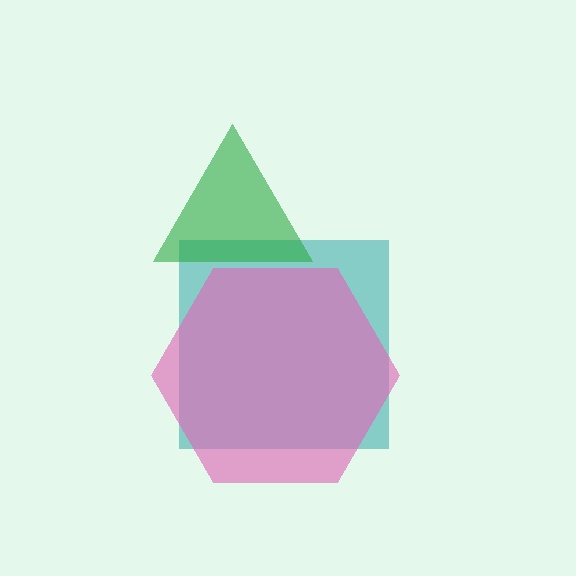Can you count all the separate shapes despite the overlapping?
Yes, there are 3 separate shapes.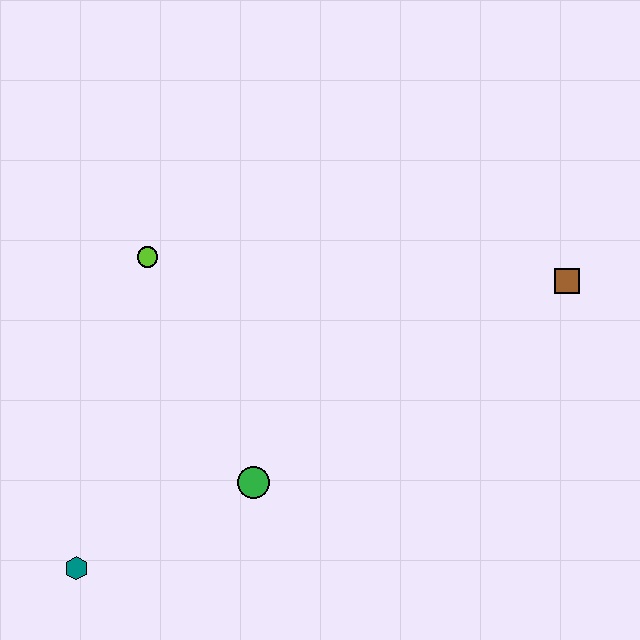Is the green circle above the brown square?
No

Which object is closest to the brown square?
The green circle is closest to the brown square.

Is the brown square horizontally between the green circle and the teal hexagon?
No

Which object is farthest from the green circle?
The brown square is farthest from the green circle.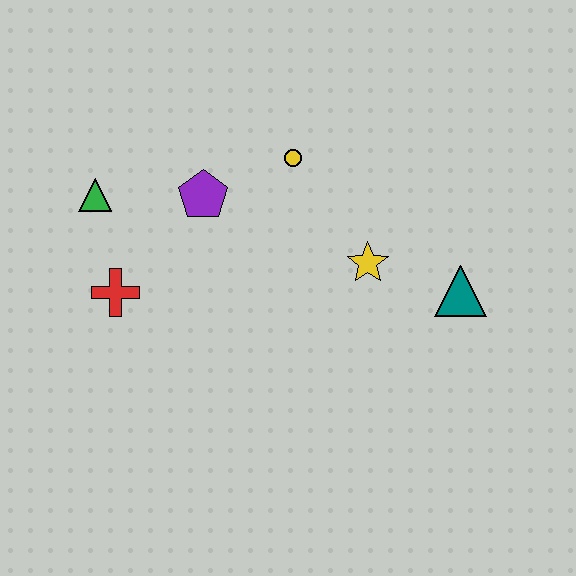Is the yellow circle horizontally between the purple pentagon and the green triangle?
No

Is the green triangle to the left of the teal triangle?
Yes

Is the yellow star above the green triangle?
No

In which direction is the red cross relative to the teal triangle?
The red cross is to the left of the teal triangle.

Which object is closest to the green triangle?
The red cross is closest to the green triangle.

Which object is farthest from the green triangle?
The teal triangle is farthest from the green triangle.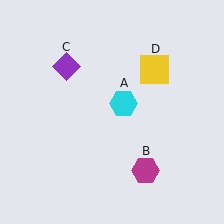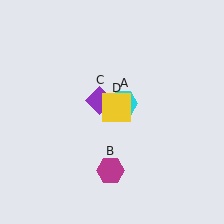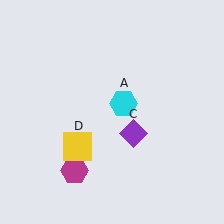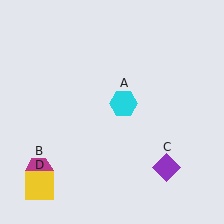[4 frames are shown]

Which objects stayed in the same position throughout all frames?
Cyan hexagon (object A) remained stationary.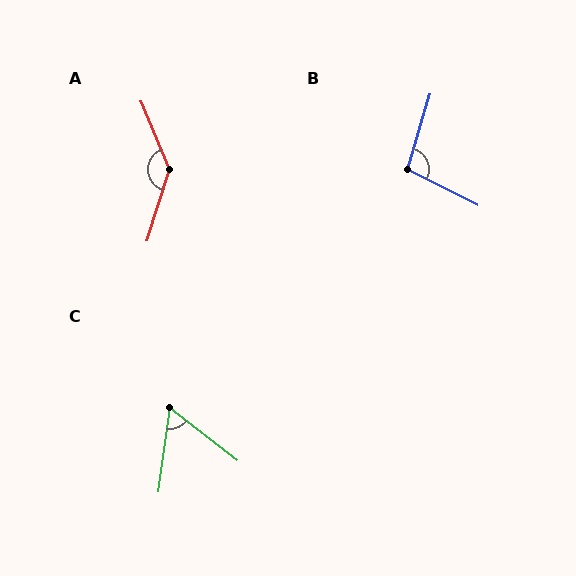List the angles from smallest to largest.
C (60°), B (100°), A (140°).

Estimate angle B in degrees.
Approximately 100 degrees.